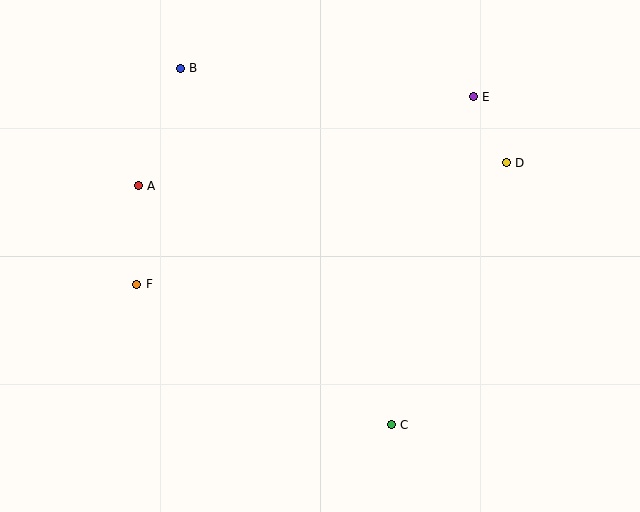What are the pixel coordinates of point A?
Point A is at (138, 186).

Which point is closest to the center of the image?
Point C at (391, 425) is closest to the center.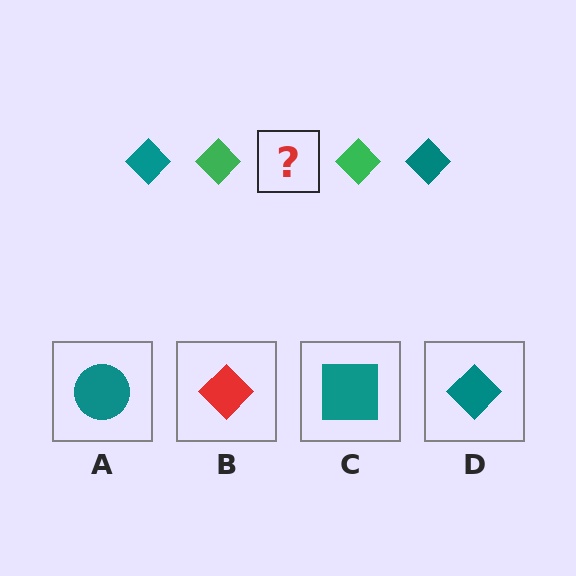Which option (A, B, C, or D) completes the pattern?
D.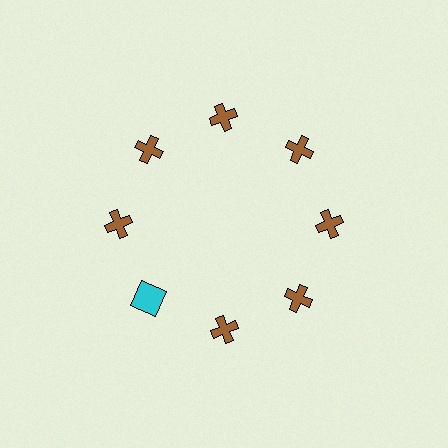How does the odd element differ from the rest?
It differs in both color (cyan instead of brown) and shape (square instead of cross).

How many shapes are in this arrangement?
There are 8 shapes arranged in a ring pattern.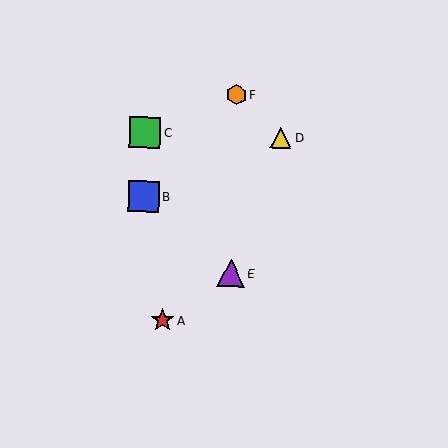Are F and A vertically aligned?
No, F is at x≈236 and A is at x≈162.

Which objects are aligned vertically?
Objects E, F are aligned vertically.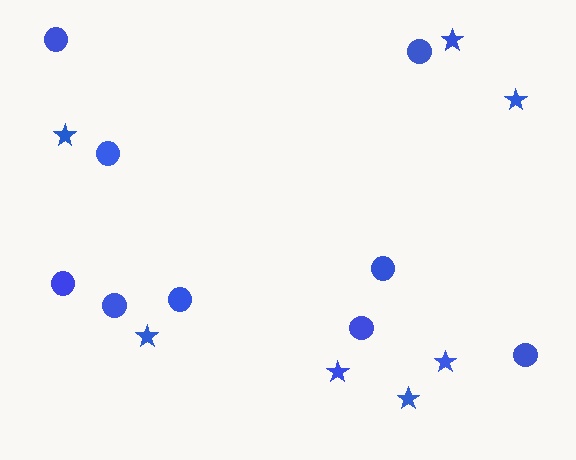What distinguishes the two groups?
There are 2 groups: one group of circles (9) and one group of stars (7).